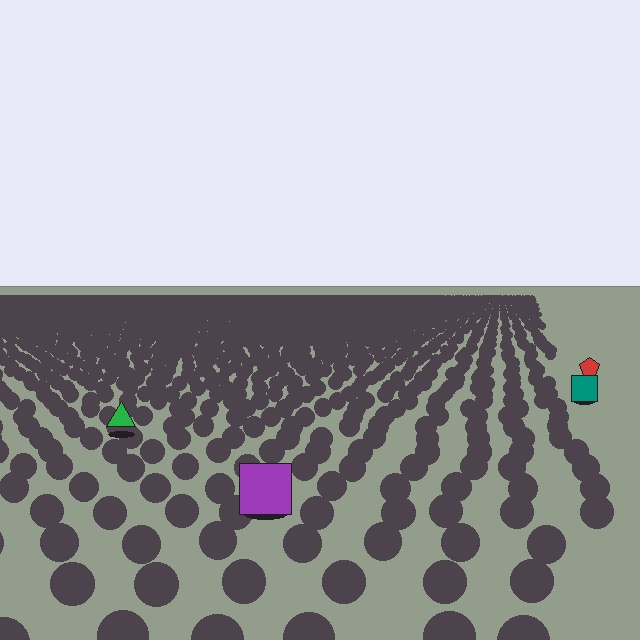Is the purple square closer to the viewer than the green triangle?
Yes. The purple square is closer — you can tell from the texture gradient: the ground texture is coarser near it.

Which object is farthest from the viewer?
The red pentagon is farthest from the viewer. It appears smaller and the ground texture around it is denser.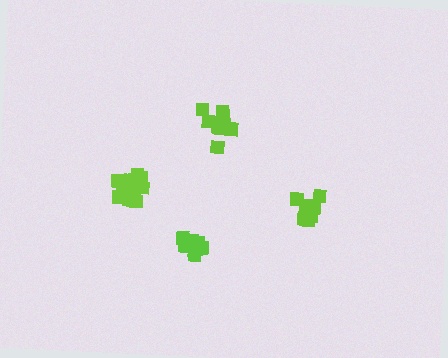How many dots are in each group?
Group 1: 11 dots, Group 2: 16 dots, Group 3: 13 dots, Group 4: 14 dots (54 total).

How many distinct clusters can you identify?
There are 4 distinct clusters.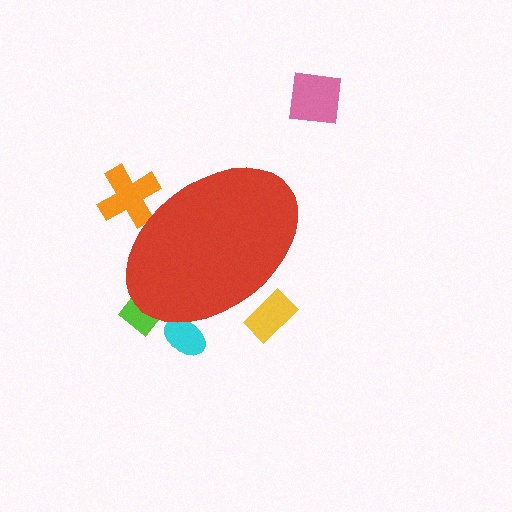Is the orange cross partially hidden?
Yes, the orange cross is partially hidden behind the red ellipse.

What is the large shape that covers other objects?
A red ellipse.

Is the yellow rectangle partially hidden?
Yes, the yellow rectangle is partially hidden behind the red ellipse.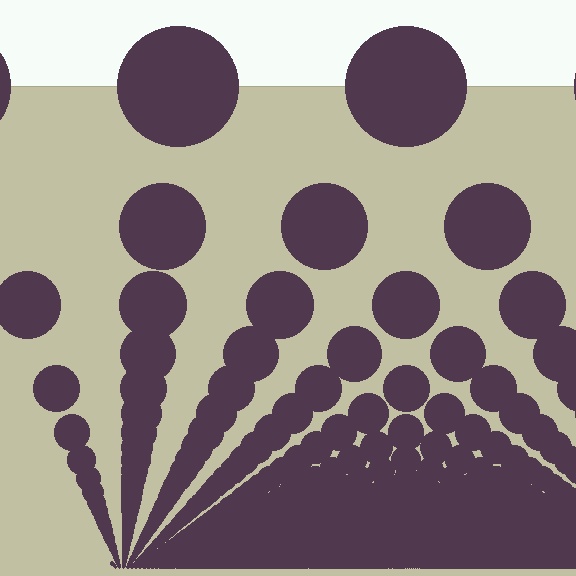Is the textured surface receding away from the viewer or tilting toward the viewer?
The surface appears to tilt toward the viewer. Texture elements get larger and sparser toward the top.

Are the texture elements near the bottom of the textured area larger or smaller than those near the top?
Smaller. The gradient is inverted — elements near the bottom are smaller and denser.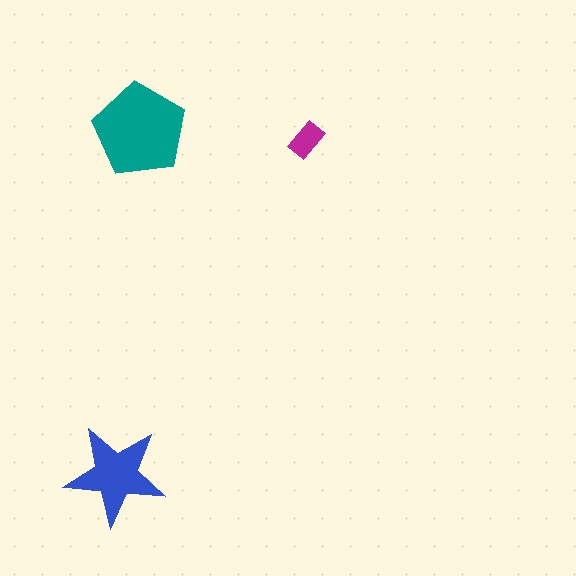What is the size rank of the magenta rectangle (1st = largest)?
3rd.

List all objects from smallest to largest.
The magenta rectangle, the blue star, the teal pentagon.